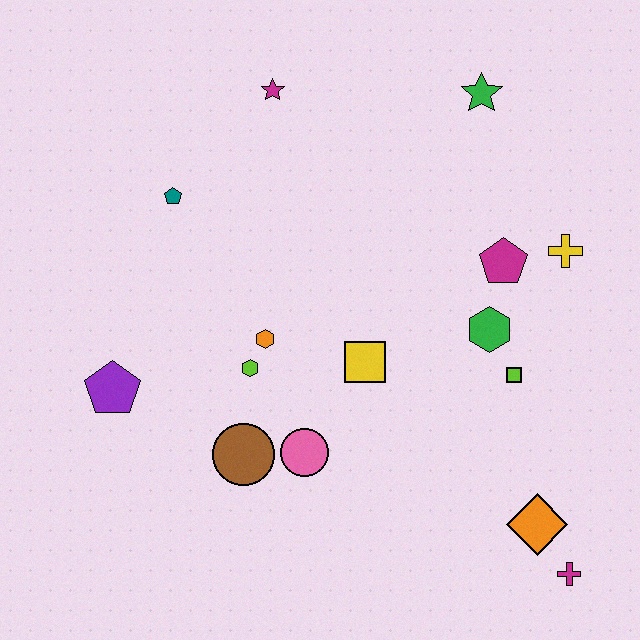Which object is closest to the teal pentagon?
The magenta star is closest to the teal pentagon.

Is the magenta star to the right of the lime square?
No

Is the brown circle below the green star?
Yes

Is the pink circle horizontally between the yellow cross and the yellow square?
No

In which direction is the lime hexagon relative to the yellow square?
The lime hexagon is to the left of the yellow square.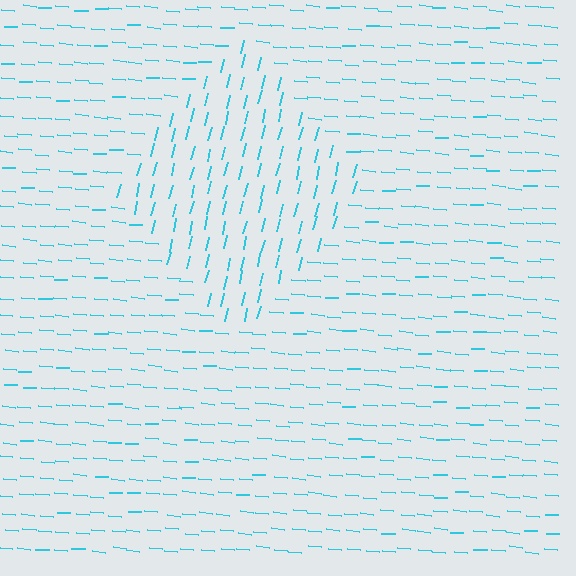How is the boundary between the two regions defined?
The boundary is defined purely by a change in line orientation (approximately 81 degrees difference). All lines are the same color and thickness.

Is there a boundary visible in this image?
Yes, there is a texture boundary formed by a change in line orientation.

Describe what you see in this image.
The image is filled with small cyan line segments. A diamond region in the image has lines oriented differently from the surrounding lines, creating a visible texture boundary.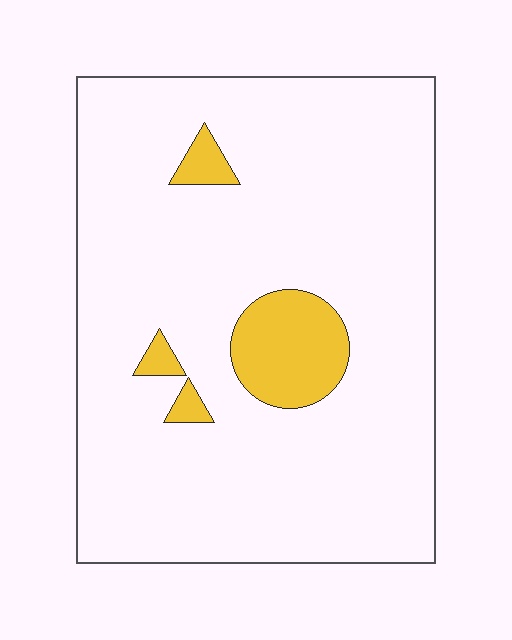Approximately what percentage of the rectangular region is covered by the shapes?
Approximately 10%.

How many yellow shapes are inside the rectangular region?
4.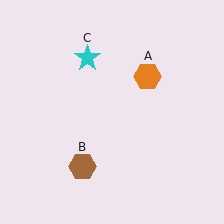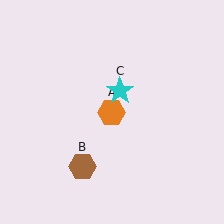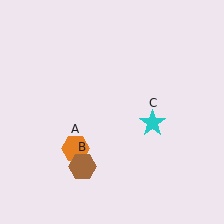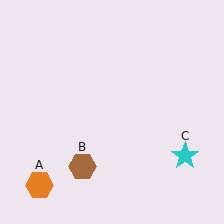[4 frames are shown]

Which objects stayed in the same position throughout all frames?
Brown hexagon (object B) remained stationary.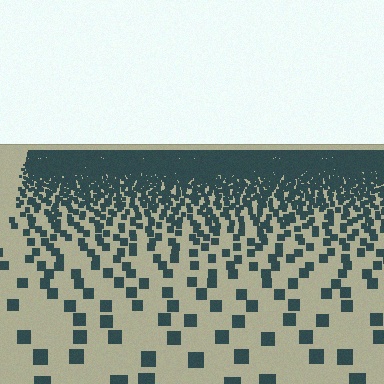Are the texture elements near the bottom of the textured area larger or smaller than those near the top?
Larger. Near the bottom, elements are closer to the viewer and appear at a bigger on-screen size.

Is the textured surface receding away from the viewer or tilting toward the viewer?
The surface is receding away from the viewer. Texture elements get smaller and denser toward the top.